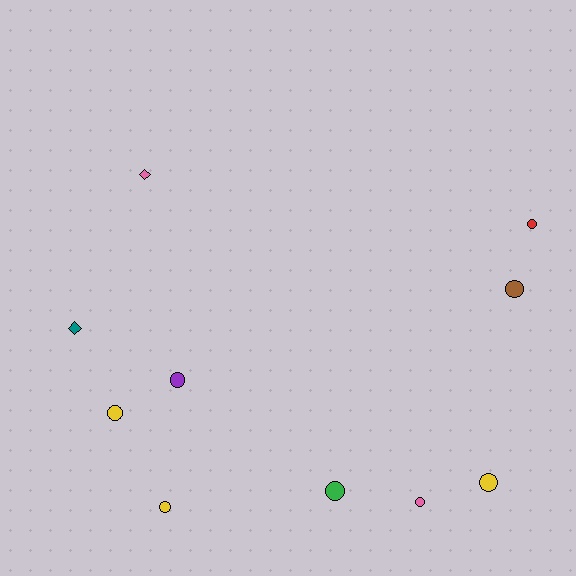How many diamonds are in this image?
There are 2 diamonds.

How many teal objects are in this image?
There is 1 teal object.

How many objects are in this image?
There are 10 objects.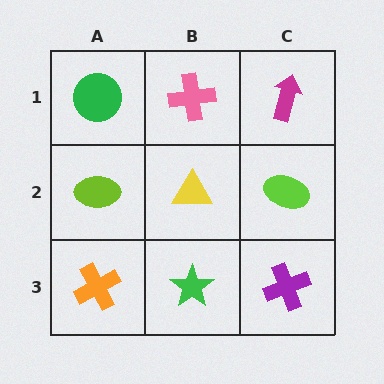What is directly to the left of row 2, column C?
A yellow triangle.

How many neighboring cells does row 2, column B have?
4.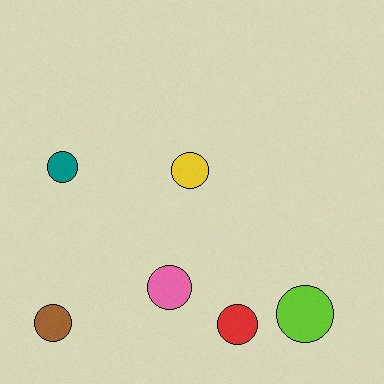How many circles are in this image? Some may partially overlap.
There are 6 circles.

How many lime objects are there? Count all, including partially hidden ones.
There is 1 lime object.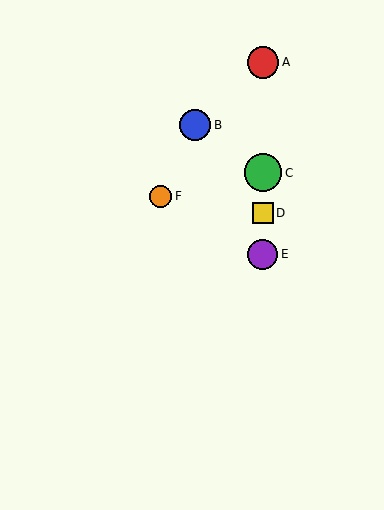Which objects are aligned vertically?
Objects A, C, D, E are aligned vertically.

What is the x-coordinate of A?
Object A is at x≈263.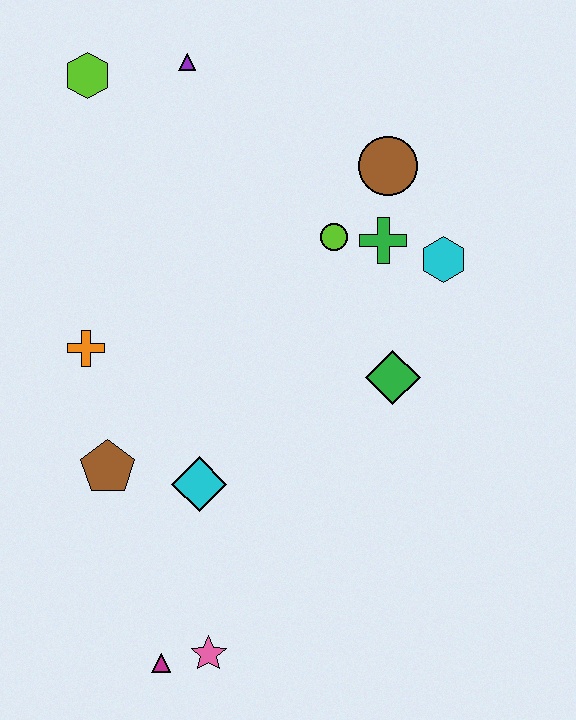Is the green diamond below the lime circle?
Yes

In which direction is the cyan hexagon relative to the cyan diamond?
The cyan hexagon is to the right of the cyan diamond.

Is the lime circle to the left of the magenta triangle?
No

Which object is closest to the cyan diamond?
The brown pentagon is closest to the cyan diamond.